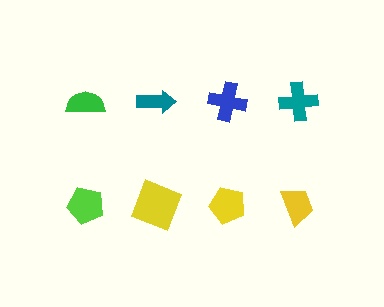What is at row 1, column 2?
A teal arrow.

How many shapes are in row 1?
4 shapes.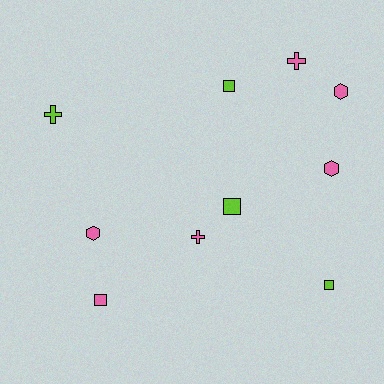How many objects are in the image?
There are 10 objects.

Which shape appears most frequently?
Square, with 4 objects.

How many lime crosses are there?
There is 1 lime cross.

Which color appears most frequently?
Pink, with 6 objects.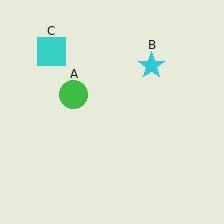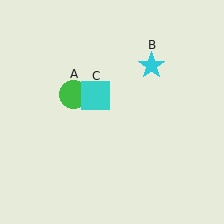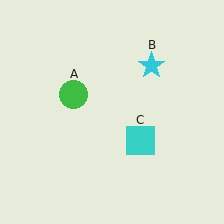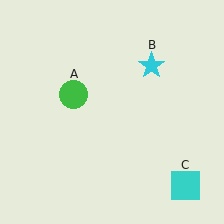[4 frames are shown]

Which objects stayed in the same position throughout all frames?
Green circle (object A) and cyan star (object B) remained stationary.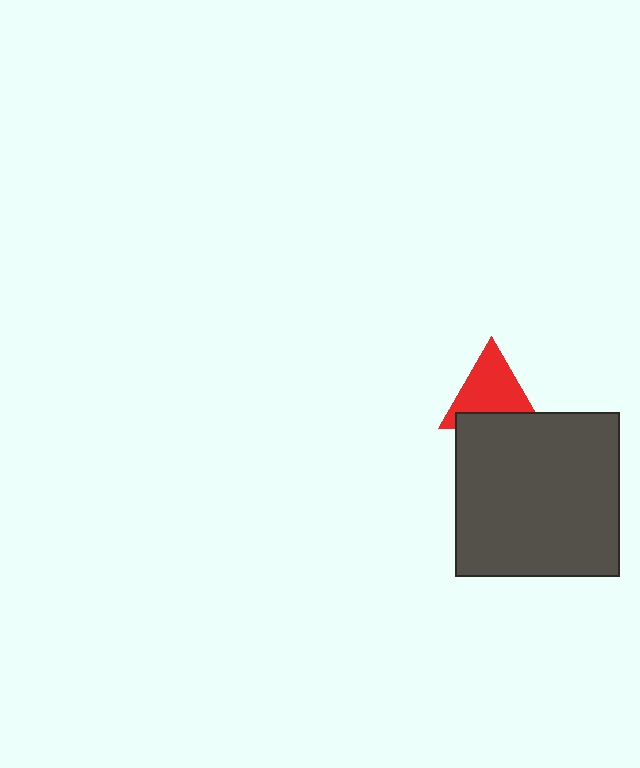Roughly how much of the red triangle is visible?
Most of it is visible (roughly 70%).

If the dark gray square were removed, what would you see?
You would see the complete red triangle.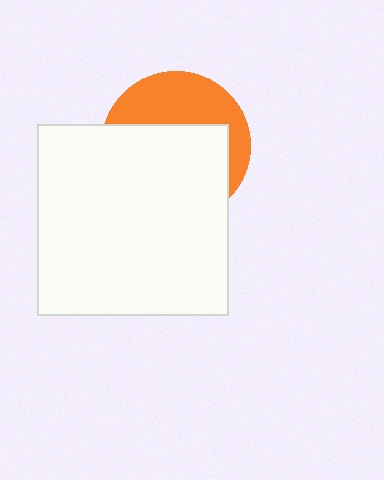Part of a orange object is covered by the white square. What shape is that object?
It is a circle.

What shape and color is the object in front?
The object in front is a white square.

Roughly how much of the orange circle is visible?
A small part of it is visible (roughly 38%).